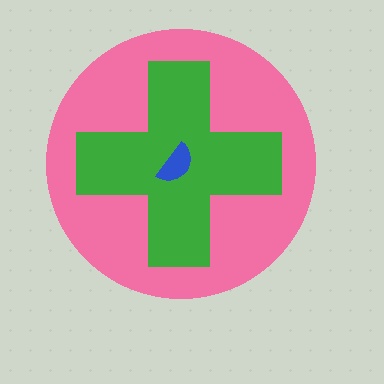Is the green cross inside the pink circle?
Yes.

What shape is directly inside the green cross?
The blue semicircle.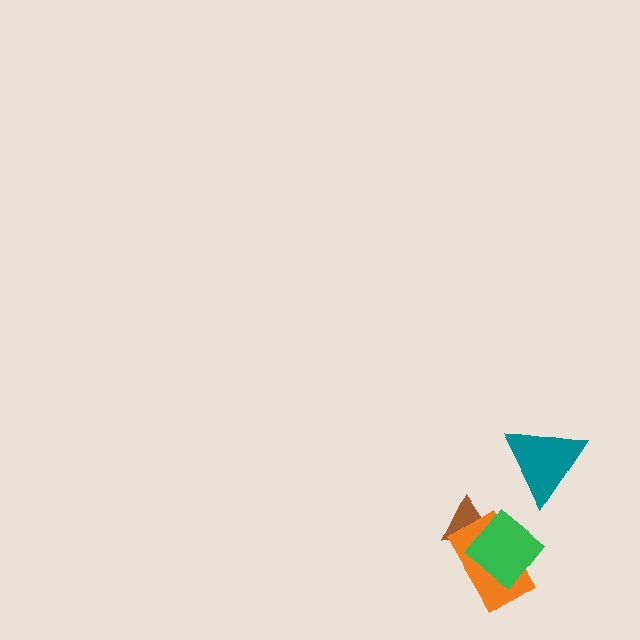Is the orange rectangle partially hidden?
Yes, it is partially covered by another shape.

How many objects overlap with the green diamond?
2 objects overlap with the green diamond.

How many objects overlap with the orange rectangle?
2 objects overlap with the orange rectangle.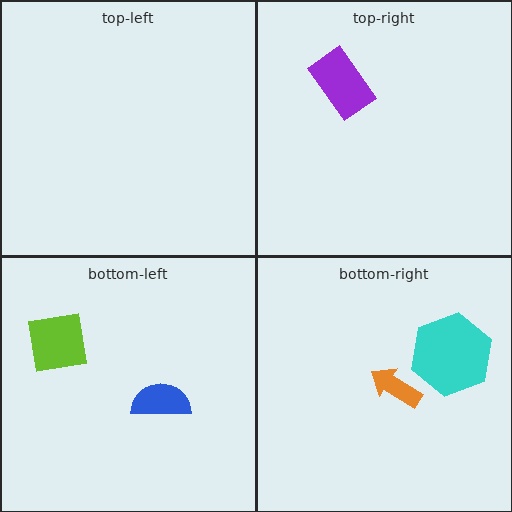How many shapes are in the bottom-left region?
2.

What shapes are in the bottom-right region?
The cyan hexagon, the orange arrow.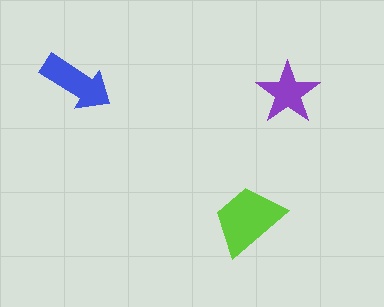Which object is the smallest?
The purple star.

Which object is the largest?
The lime trapezoid.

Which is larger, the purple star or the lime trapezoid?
The lime trapezoid.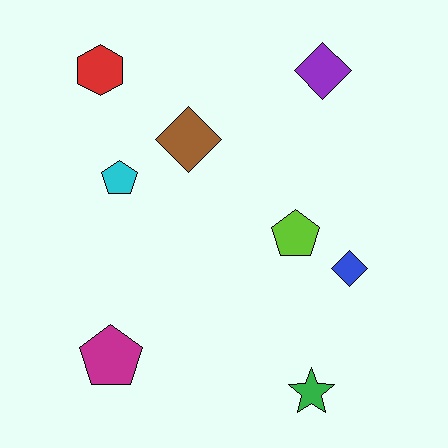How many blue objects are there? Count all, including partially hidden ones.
There is 1 blue object.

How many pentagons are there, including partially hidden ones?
There are 3 pentagons.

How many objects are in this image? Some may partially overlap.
There are 8 objects.